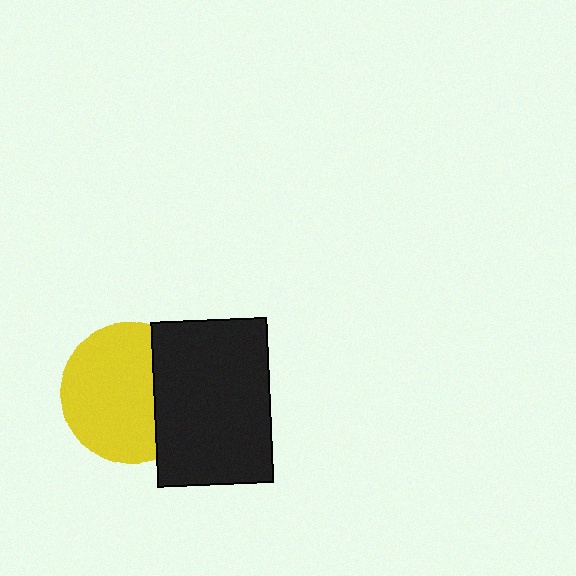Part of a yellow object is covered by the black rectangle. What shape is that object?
It is a circle.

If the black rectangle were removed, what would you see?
You would see the complete yellow circle.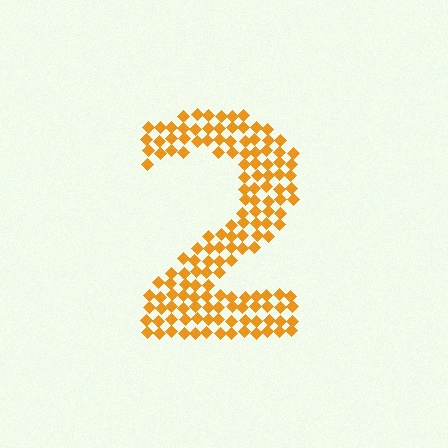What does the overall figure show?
The overall figure shows the digit 2.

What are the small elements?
The small elements are diamonds.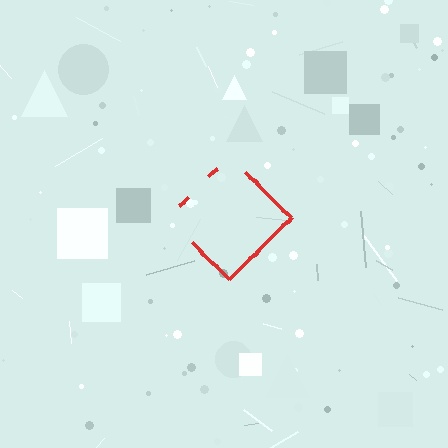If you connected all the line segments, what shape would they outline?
They would outline a diamond.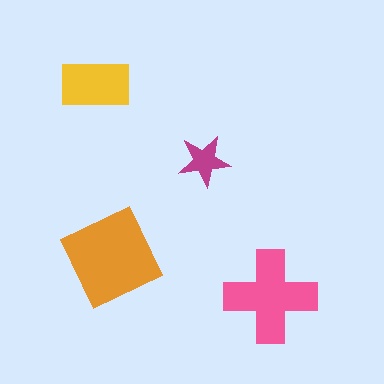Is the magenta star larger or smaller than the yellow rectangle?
Smaller.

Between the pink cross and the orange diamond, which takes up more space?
The orange diamond.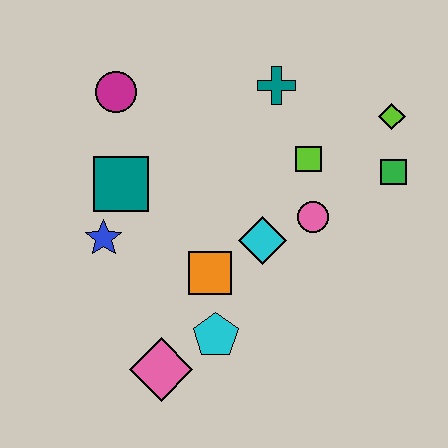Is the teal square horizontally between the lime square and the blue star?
Yes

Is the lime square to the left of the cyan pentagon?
No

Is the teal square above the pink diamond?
Yes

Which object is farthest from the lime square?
The pink diamond is farthest from the lime square.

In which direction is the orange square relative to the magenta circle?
The orange square is below the magenta circle.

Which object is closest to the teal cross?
The lime square is closest to the teal cross.